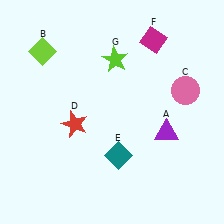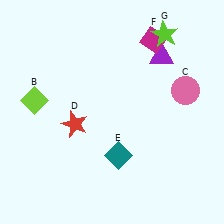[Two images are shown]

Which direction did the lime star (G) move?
The lime star (G) moved right.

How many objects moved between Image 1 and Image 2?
3 objects moved between the two images.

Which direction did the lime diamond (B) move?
The lime diamond (B) moved down.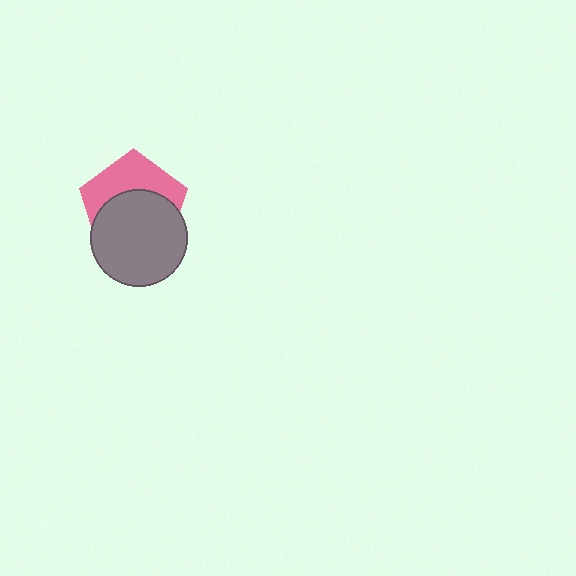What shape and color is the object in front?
The object in front is a gray circle.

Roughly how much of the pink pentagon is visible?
A small part of it is visible (roughly 43%).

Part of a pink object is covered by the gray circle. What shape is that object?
It is a pentagon.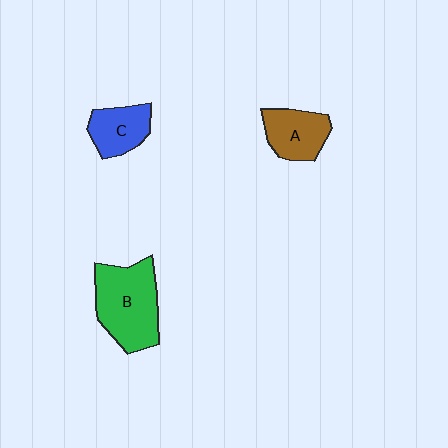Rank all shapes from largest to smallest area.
From largest to smallest: B (green), A (brown), C (blue).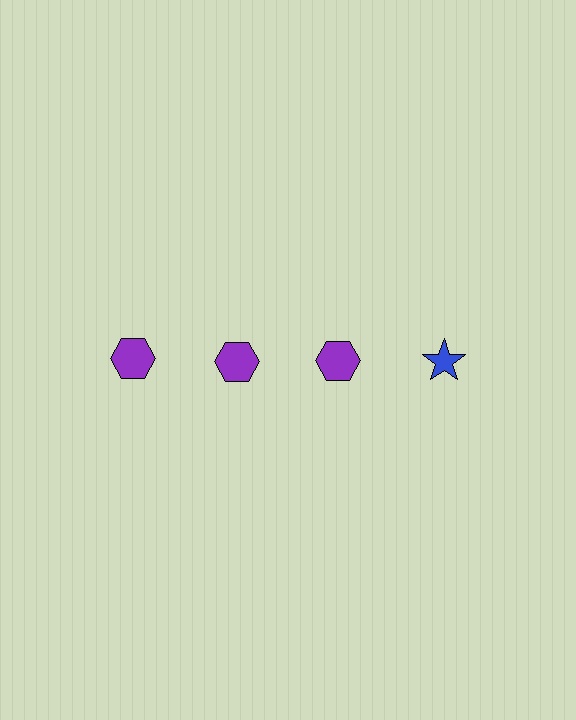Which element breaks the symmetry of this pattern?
The blue star in the top row, second from right column breaks the symmetry. All other shapes are purple hexagons.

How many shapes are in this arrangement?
There are 4 shapes arranged in a grid pattern.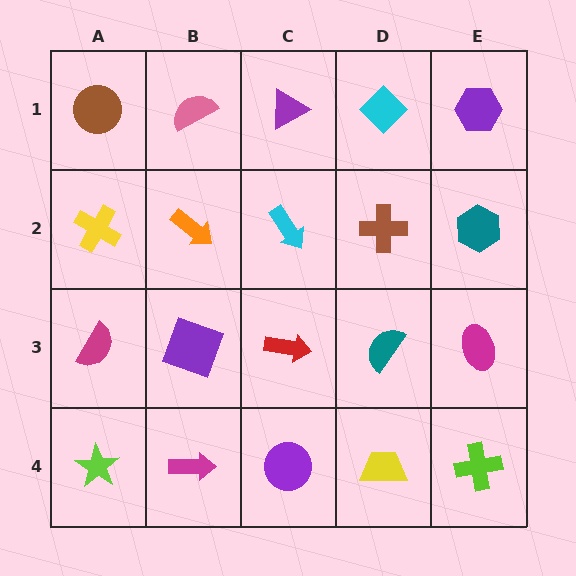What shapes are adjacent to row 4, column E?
A magenta ellipse (row 3, column E), a yellow trapezoid (row 4, column D).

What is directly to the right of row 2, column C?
A brown cross.